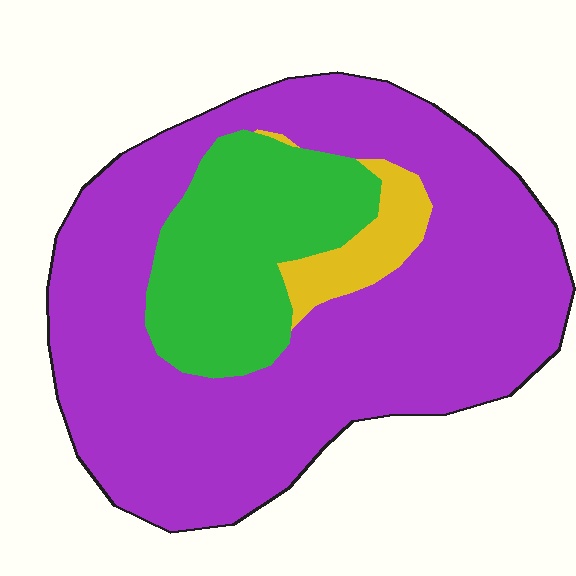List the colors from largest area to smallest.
From largest to smallest: purple, green, yellow.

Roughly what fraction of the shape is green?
Green covers 22% of the shape.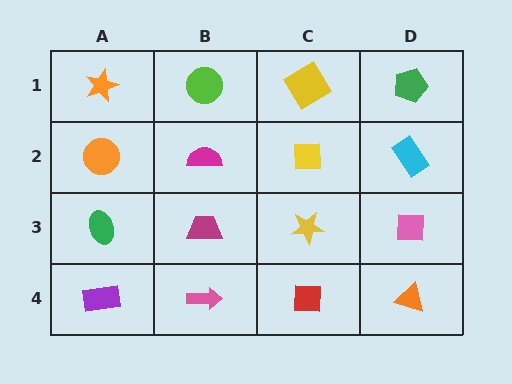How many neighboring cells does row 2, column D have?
3.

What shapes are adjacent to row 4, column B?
A magenta trapezoid (row 3, column B), a purple rectangle (row 4, column A), a red square (row 4, column C).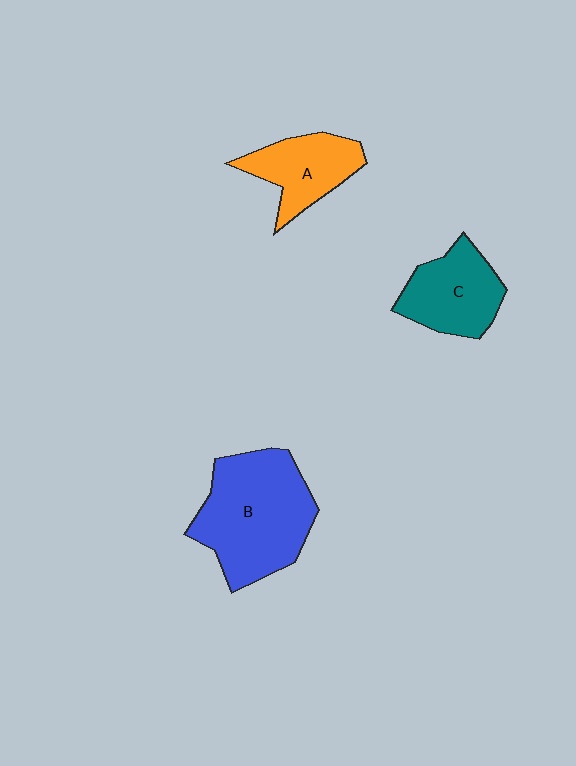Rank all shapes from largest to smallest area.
From largest to smallest: B (blue), C (teal), A (orange).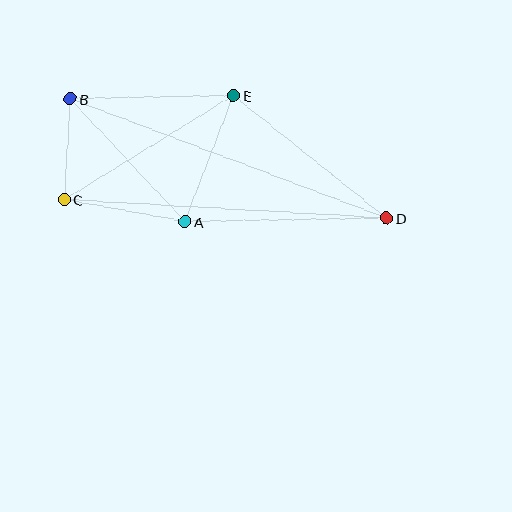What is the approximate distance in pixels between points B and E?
The distance between B and E is approximately 163 pixels.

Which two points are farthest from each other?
Points B and D are farthest from each other.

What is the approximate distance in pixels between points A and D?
The distance between A and D is approximately 201 pixels.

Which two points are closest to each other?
Points B and C are closest to each other.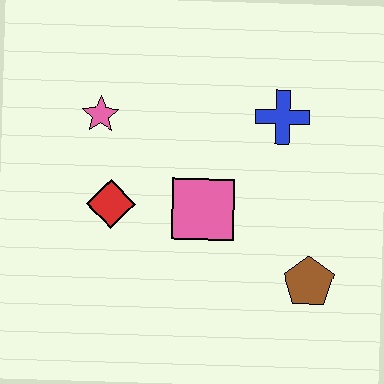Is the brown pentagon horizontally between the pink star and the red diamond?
No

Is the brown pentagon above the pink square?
No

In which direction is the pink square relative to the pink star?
The pink square is to the right of the pink star.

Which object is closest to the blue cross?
The pink square is closest to the blue cross.